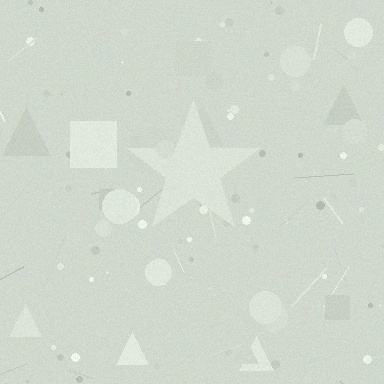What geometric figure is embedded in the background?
A star is embedded in the background.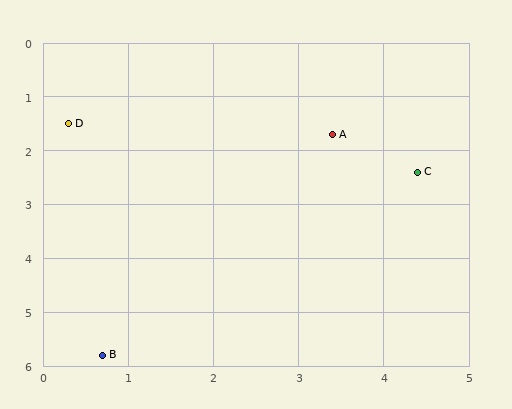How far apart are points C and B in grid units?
Points C and B are about 5.0 grid units apart.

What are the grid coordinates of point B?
Point B is at approximately (0.7, 5.8).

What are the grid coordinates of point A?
Point A is at approximately (3.4, 1.7).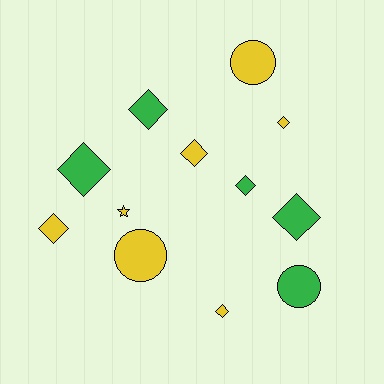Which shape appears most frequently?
Diamond, with 8 objects.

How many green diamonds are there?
There are 4 green diamonds.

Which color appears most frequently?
Yellow, with 7 objects.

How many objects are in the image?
There are 12 objects.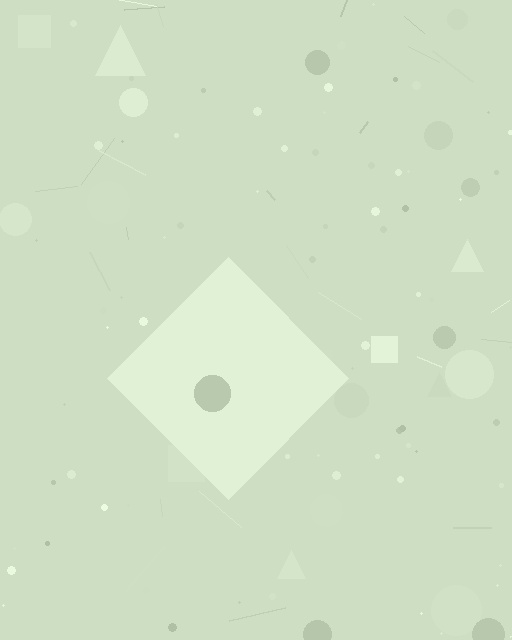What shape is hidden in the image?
A diamond is hidden in the image.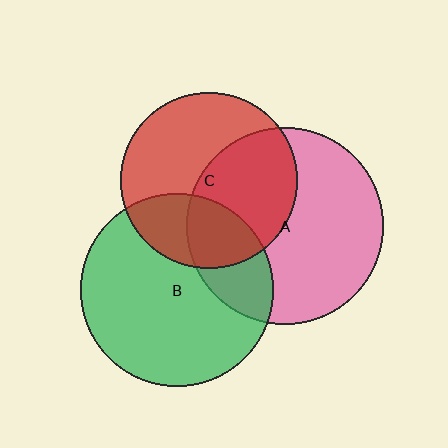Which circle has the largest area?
Circle A (pink).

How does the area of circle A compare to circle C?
Approximately 1.2 times.